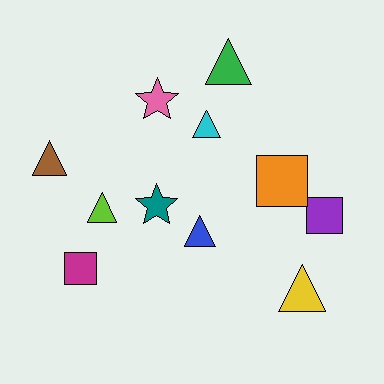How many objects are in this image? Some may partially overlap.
There are 11 objects.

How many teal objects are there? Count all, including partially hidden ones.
There is 1 teal object.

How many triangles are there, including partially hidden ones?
There are 6 triangles.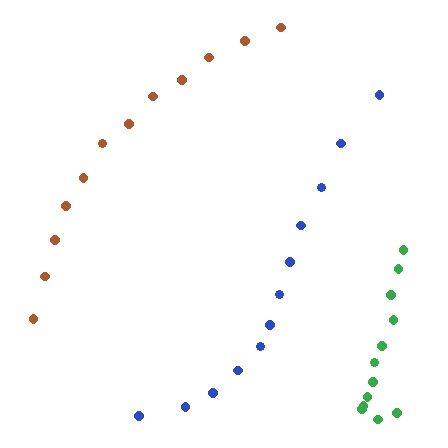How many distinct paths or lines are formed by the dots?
There are 3 distinct paths.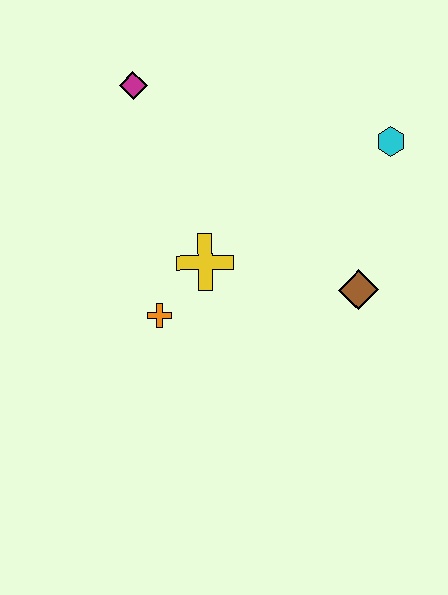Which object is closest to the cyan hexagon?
The brown diamond is closest to the cyan hexagon.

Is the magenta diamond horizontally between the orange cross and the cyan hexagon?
No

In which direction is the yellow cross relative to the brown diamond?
The yellow cross is to the left of the brown diamond.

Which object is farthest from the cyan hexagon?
The orange cross is farthest from the cyan hexagon.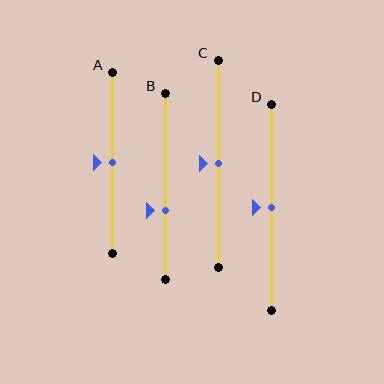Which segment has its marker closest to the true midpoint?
Segment A has its marker closest to the true midpoint.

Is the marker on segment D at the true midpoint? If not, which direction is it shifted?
Yes, the marker on segment D is at the true midpoint.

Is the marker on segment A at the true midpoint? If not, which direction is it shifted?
Yes, the marker on segment A is at the true midpoint.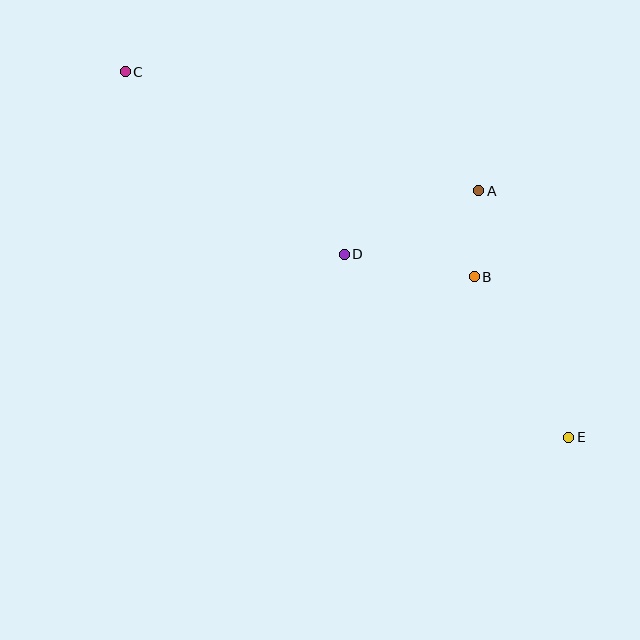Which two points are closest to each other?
Points A and B are closest to each other.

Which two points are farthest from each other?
Points C and E are farthest from each other.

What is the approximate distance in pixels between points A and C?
The distance between A and C is approximately 373 pixels.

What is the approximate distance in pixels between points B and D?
The distance between B and D is approximately 132 pixels.